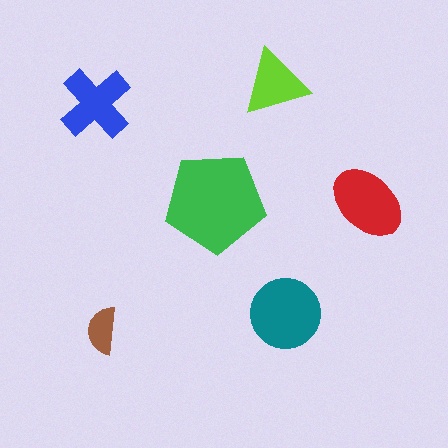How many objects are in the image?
There are 6 objects in the image.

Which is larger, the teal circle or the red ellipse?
The teal circle.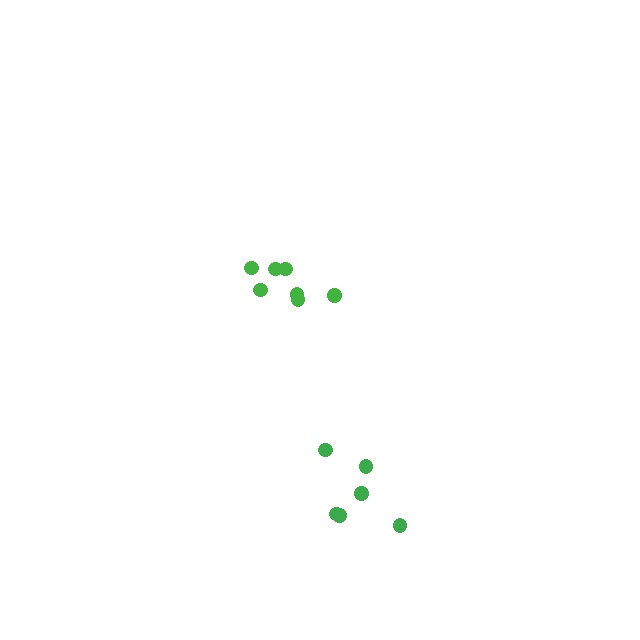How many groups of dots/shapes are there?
There are 2 groups.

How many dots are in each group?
Group 1: 7 dots, Group 2: 6 dots (13 total).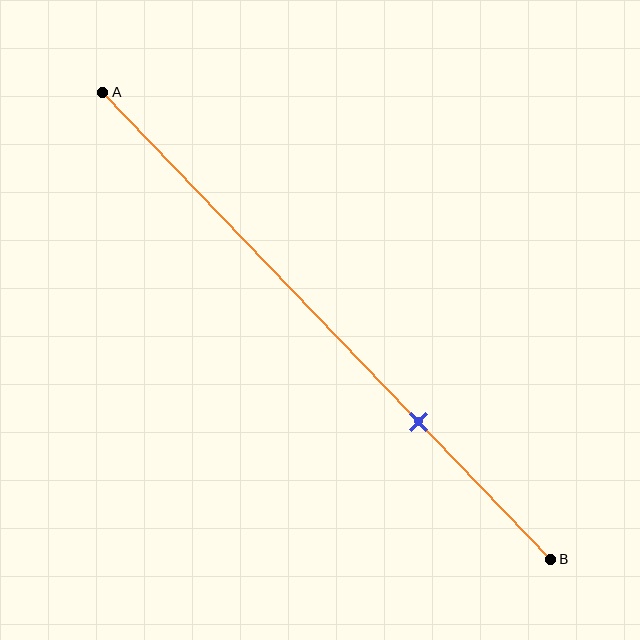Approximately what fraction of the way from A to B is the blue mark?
The blue mark is approximately 70% of the way from A to B.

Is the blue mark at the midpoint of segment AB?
No, the mark is at about 70% from A, not at the 50% midpoint.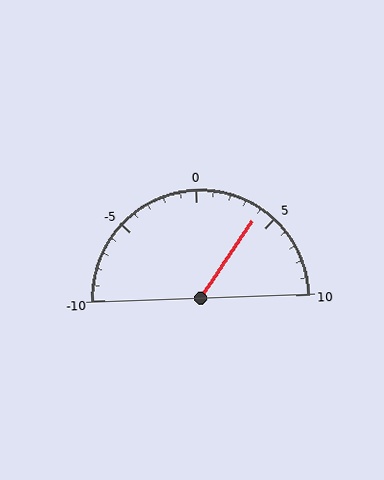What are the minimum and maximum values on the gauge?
The gauge ranges from -10 to 10.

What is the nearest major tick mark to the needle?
The nearest major tick mark is 5.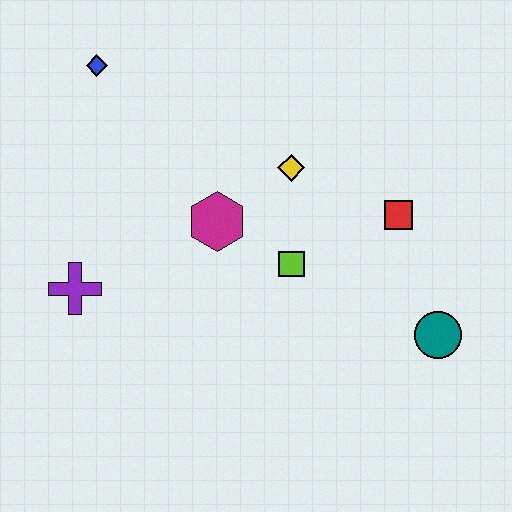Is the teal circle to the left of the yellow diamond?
No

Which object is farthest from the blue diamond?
The teal circle is farthest from the blue diamond.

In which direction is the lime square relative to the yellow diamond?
The lime square is below the yellow diamond.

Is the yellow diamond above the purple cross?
Yes